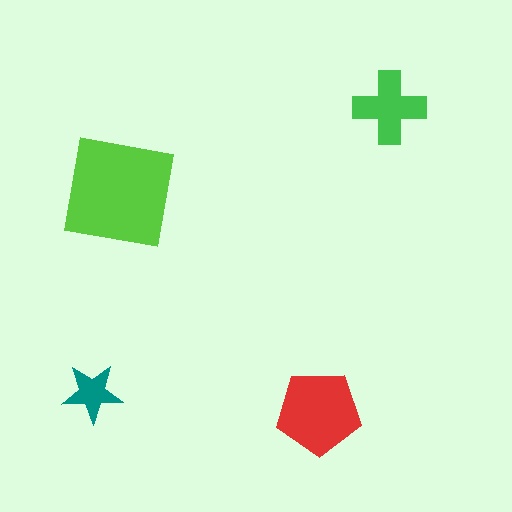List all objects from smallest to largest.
The teal star, the green cross, the red pentagon, the lime square.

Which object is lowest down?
The red pentagon is bottommost.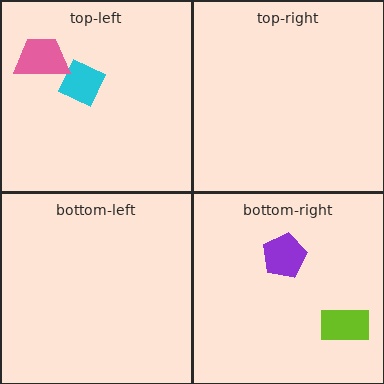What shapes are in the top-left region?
The cyan diamond, the pink trapezoid.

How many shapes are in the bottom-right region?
2.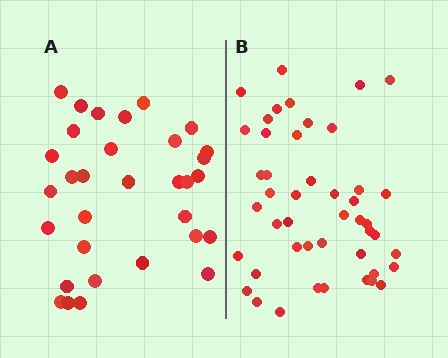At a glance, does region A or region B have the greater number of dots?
Region B (the right region) has more dots.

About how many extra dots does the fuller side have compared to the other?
Region B has approximately 15 more dots than region A.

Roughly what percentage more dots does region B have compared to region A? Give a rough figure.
About 45% more.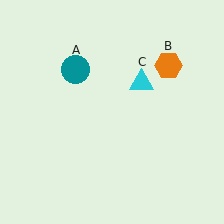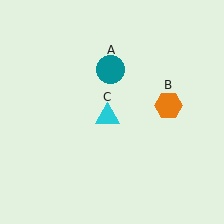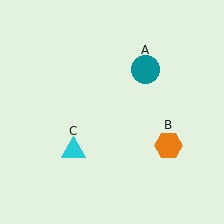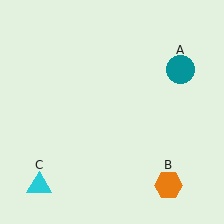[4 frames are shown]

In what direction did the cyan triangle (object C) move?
The cyan triangle (object C) moved down and to the left.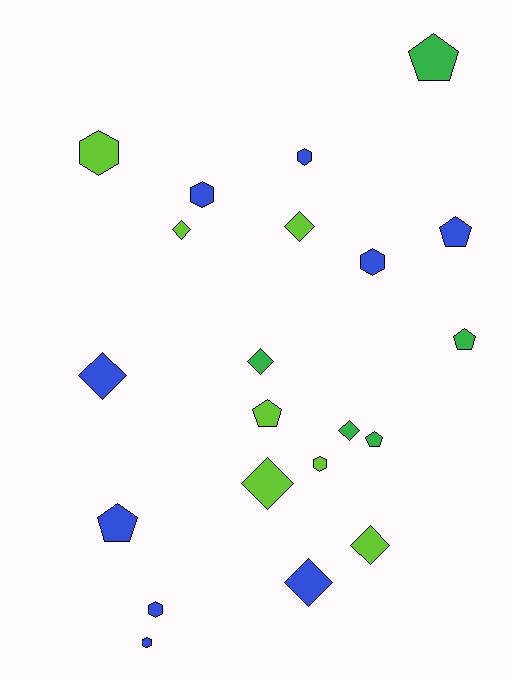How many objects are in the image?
There are 21 objects.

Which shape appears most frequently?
Diamond, with 8 objects.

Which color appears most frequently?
Blue, with 9 objects.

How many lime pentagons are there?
There is 1 lime pentagon.